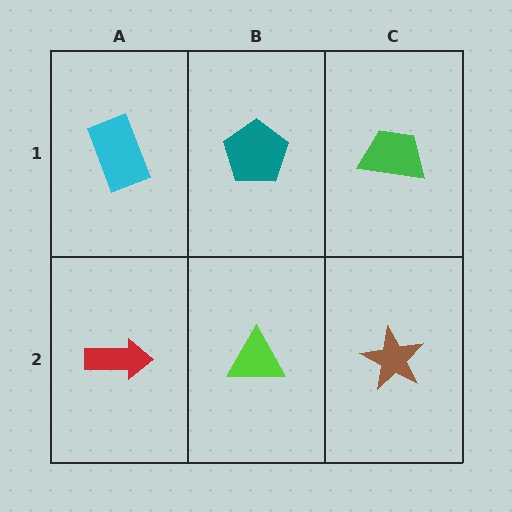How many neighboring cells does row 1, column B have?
3.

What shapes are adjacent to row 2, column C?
A green trapezoid (row 1, column C), a lime triangle (row 2, column B).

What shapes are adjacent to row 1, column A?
A red arrow (row 2, column A), a teal pentagon (row 1, column B).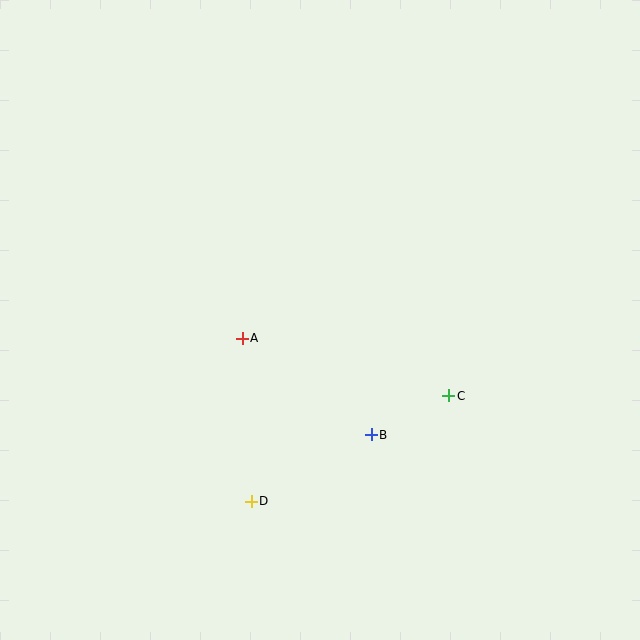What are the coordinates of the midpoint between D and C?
The midpoint between D and C is at (350, 448).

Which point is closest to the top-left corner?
Point A is closest to the top-left corner.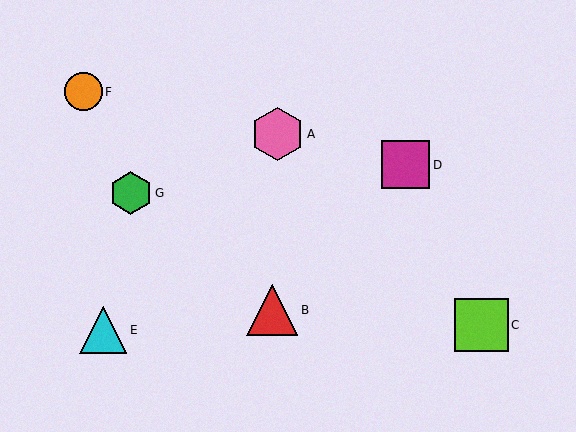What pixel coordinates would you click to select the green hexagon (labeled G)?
Click at (131, 193) to select the green hexagon G.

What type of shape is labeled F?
Shape F is an orange circle.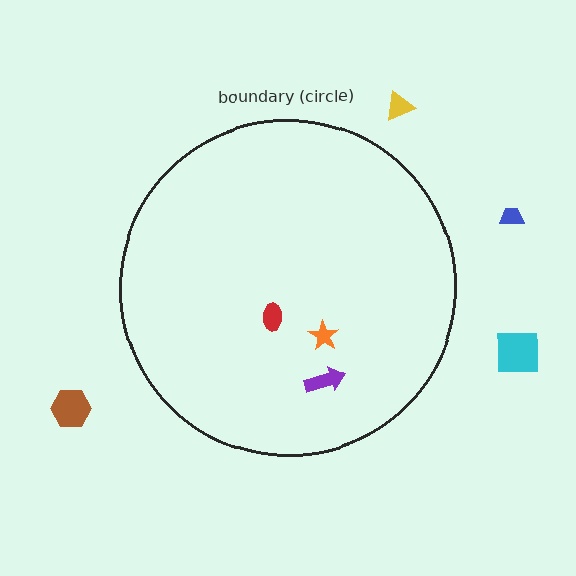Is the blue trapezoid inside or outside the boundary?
Outside.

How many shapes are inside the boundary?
3 inside, 4 outside.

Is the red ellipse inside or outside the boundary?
Inside.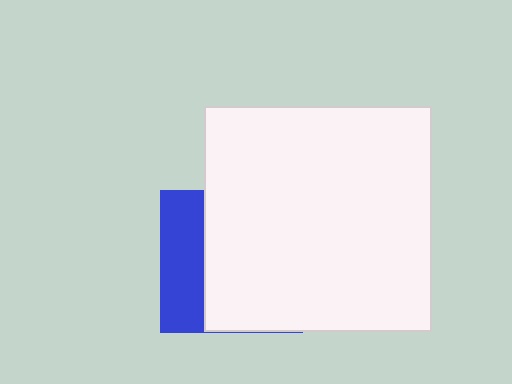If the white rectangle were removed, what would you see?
You would see the complete blue square.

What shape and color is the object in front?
The object in front is a white rectangle.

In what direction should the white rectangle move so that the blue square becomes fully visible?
The white rectangle should move right. That is the shortest direction to clear the overlap and leave the blue square fully visible.